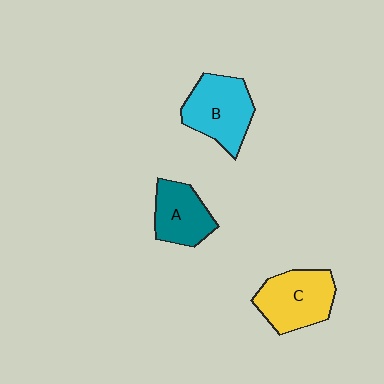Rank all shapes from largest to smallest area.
From largest to smallest: B (cyan), C (yellow), A (teal).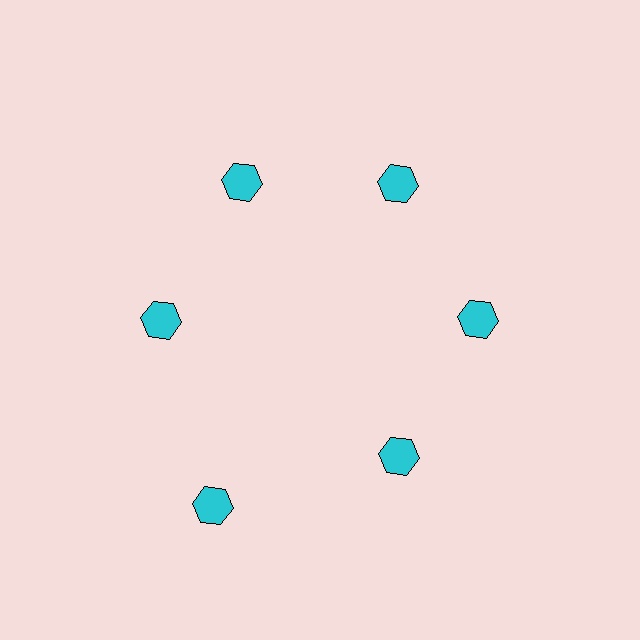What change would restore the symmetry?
The symmetry would be restored by moving it inward, back onto the ring so that all 6 hexagons sit at equal angles and equal distance from the center.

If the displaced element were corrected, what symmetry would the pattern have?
It would have 6-fold rotational symmetry — the pattern would map onto itself every 60 degrees.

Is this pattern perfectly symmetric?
No. The 6 cyan hexagons are arranged in a ring, but one element near the 7 o'clock position is pushed outward from the center, breaking the 6-fold rotational symmetry.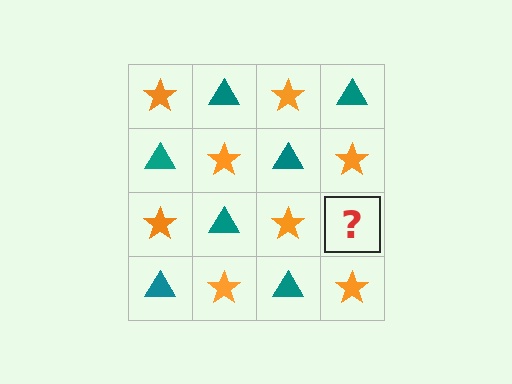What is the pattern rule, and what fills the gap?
The rule is that it alternates orange star and teal triangle in a checkerboard pattern. The gap should be filled with a teal triangle.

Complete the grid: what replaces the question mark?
The question mark should be replaced with a teal triangle.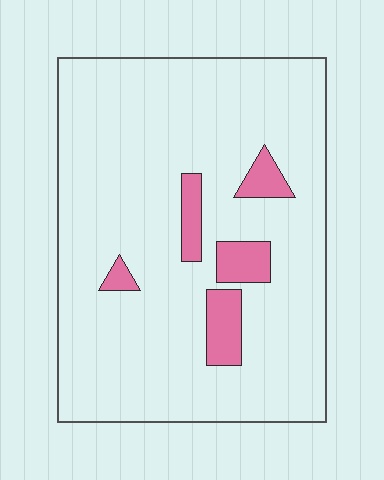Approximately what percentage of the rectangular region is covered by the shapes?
Approximately 10%.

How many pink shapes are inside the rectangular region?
5.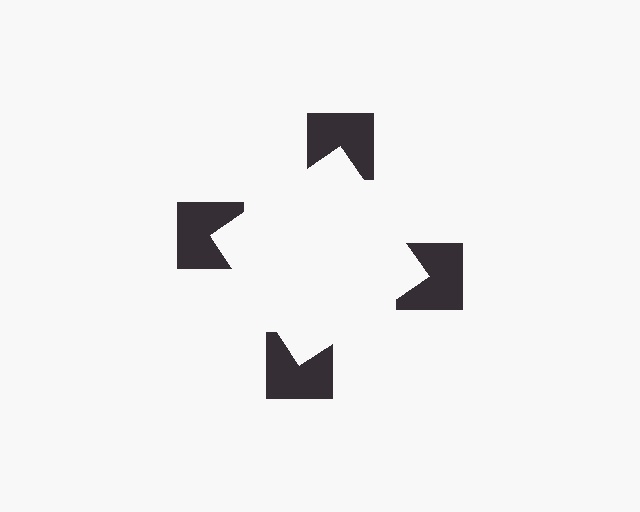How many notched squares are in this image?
There are 4 — one at each vertex of the illusory square.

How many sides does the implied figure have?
4 sides.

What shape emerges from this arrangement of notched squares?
An illusory square — its edges are inferred from the aligned wedge cuts in the notched squares, not physically drawn.